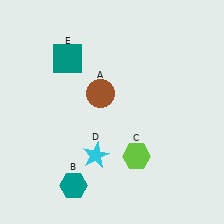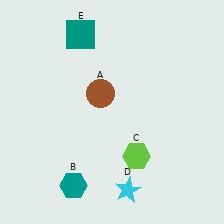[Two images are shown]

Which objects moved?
The objects that moved are: the cyan star (D), the teal square (E).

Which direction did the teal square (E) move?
The teal square (E) moved up.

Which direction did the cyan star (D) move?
The cyan star (D) moved down.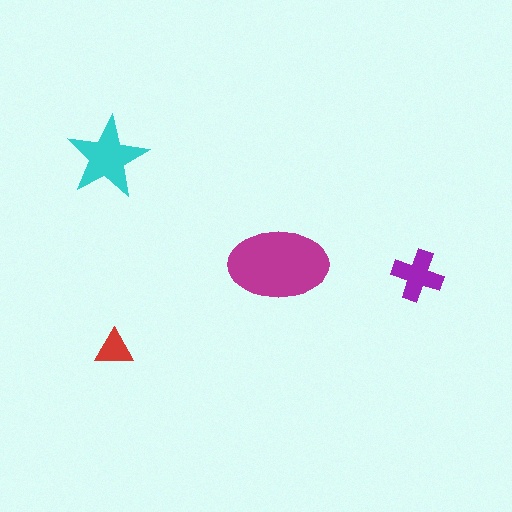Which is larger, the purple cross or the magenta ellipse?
The magenta ellipse.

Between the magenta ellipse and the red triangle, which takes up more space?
The magenta ellipse.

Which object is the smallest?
The red triangle.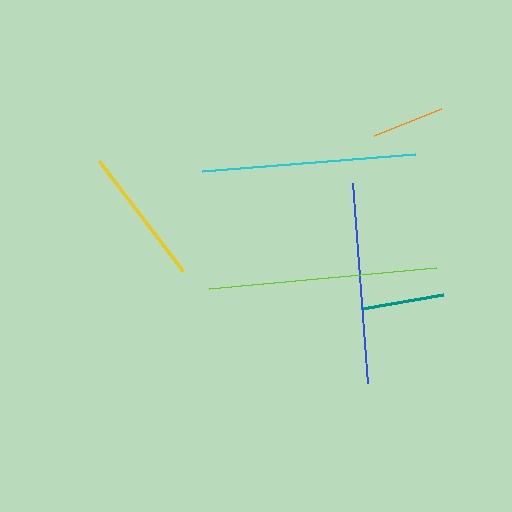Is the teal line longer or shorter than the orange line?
The teal line is longer than the orange line.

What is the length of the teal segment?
The teal segment is approximately 82 pixels long.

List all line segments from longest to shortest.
From longest to shortest: lime, cyan, blue, yellow, teal, orange.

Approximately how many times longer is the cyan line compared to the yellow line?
The cyan line is approximately 1.5 times the length of the yellow line.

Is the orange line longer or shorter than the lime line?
The lime line is longer than the orange line.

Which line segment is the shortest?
The orange line is the shortest at approximately 73 pixels.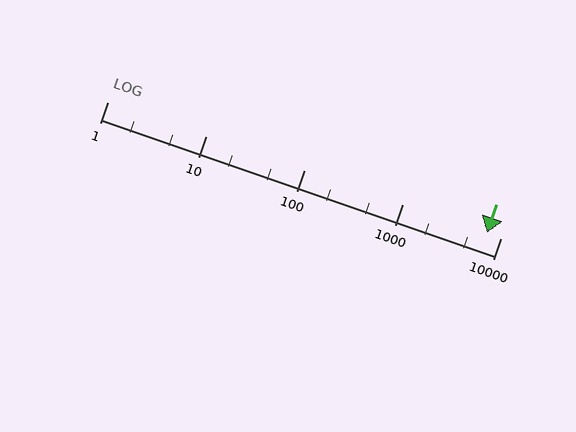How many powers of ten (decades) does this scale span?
The scale spans 4 decades, from 1 to 10000.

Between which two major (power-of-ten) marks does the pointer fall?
The pointer is between 1000 and 10000.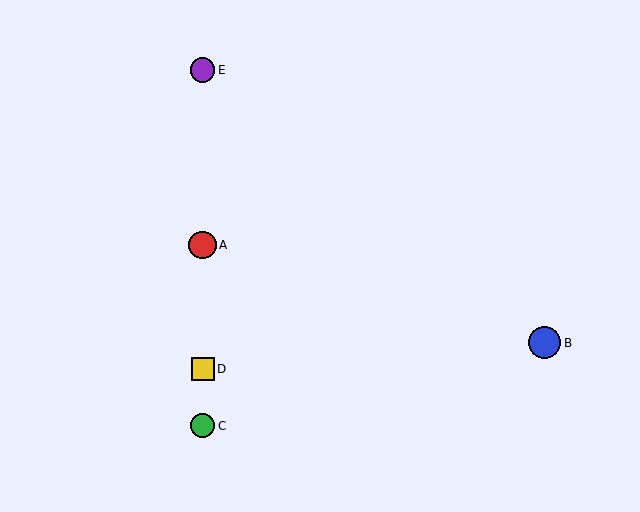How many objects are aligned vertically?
4 objects (A, C, D, E) are aligned vertically.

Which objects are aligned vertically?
Objects A, C, D, E are aligned vertically.